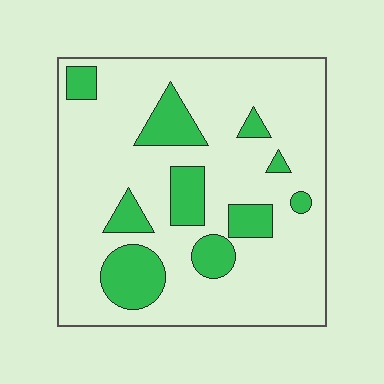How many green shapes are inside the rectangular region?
10.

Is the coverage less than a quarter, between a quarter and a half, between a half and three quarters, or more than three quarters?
Less than a quarter.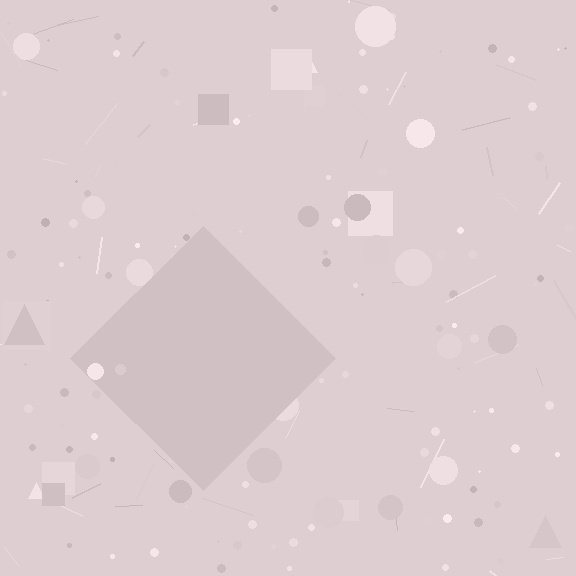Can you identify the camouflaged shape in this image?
The camouflaged shape is a diamond.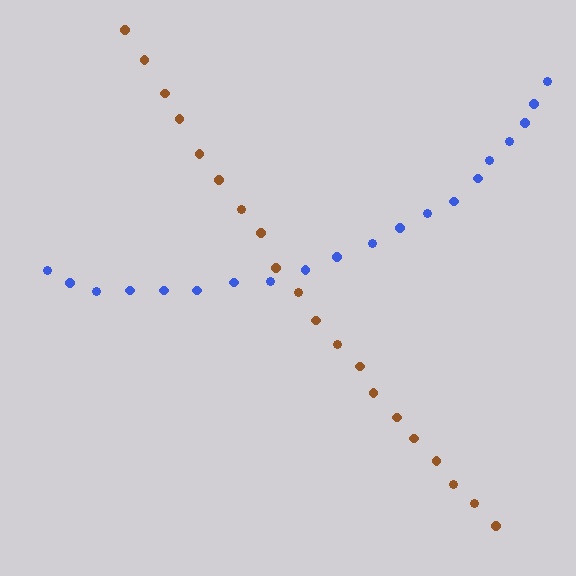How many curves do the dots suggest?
There are 2 distinct paths.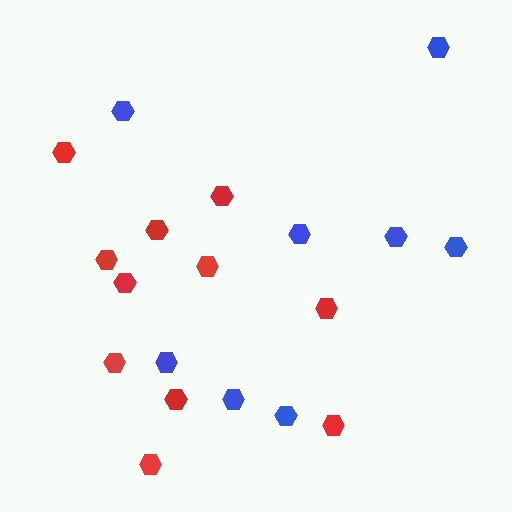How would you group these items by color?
There are 2 groups: one group of red hexagons (11) and one group of blue hexagons (8).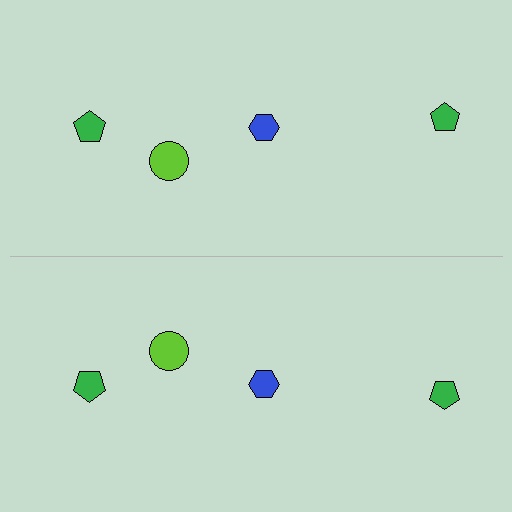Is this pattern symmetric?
Yes, this pattern has bilateral (reflection) symmetry.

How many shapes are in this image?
There are 8 shapes in this image.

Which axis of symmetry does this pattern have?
The pattern has a horizontal axis of symmetry running through the center of the image.